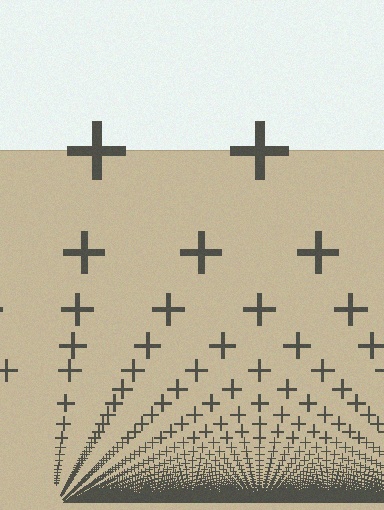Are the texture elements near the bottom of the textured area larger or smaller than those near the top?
Smaller. The gradient is inverted — elements near the bottom are smaller and denser.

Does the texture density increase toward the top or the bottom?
Density increases toward the bottom.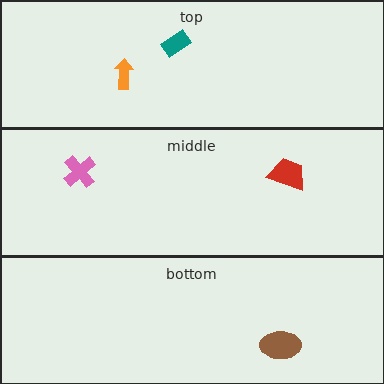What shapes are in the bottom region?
The brown ellipse.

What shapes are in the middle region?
The pink cross, the red trapezoid.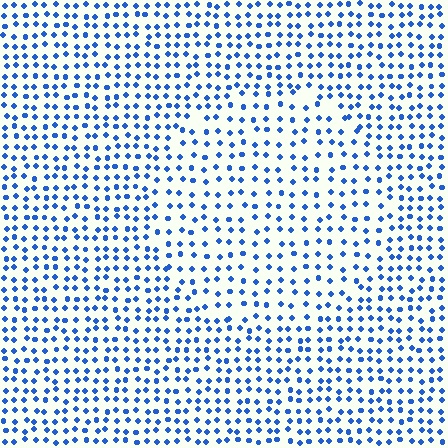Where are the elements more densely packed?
The elements are more densely packed outside the circle boundary.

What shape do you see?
I see a circle.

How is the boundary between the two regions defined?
The boundary is defined by a change in element density (approximately 1.5x ratio). All elements are the same color, size, and shape.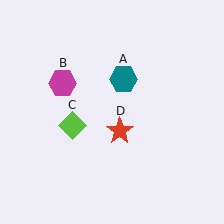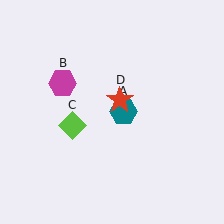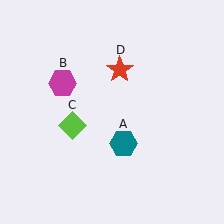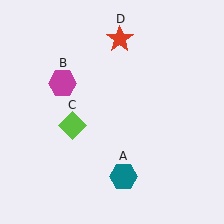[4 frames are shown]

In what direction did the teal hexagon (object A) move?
The teal hexagon (object A) moved down.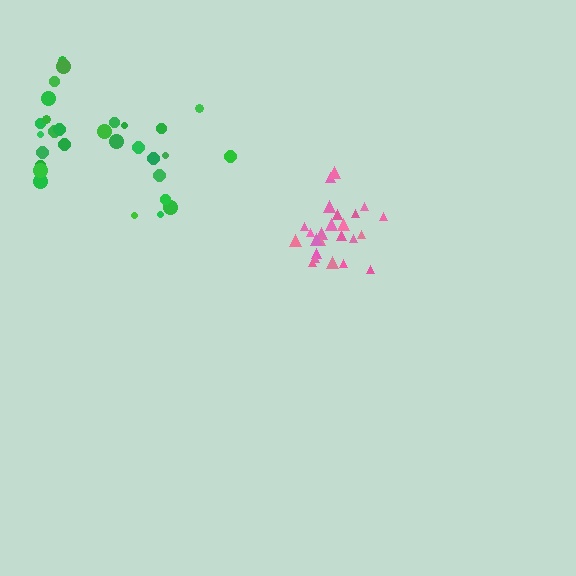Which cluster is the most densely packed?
Pink.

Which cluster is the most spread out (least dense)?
Green.